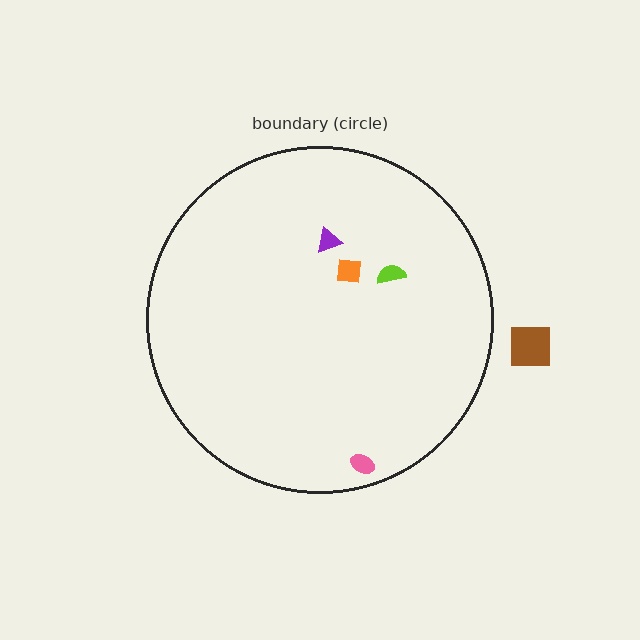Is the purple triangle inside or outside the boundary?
Inside.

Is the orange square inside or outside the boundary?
Inside.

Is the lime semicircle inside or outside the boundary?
Inside.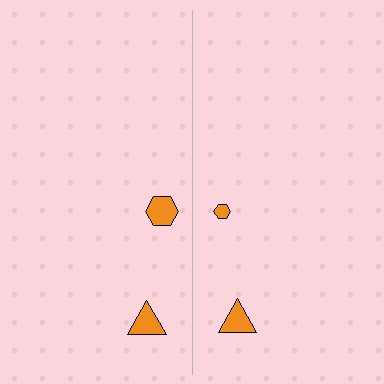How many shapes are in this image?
There are 4 shapes in this image.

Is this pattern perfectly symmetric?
No, the pattern is not perfectly symmetric. The orange hexagon on the right side has a different size than its mirror counterpart.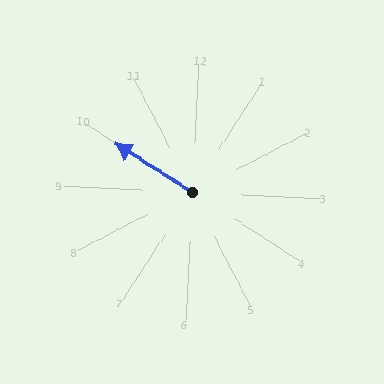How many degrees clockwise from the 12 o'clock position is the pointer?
Approximately 300 degrees.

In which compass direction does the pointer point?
Northwest.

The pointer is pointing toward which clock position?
Roughly 10 o'clock.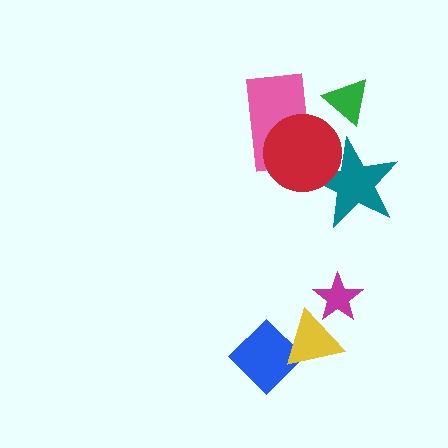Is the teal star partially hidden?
Yes, it is partially covered by another shape.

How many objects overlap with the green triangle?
0 objects overlap with the green triangle.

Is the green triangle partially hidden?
No, no other shape covers it.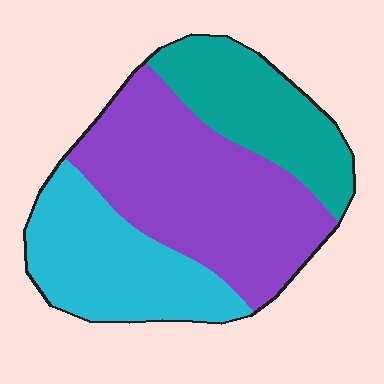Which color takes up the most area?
Purple, at roughly 45%.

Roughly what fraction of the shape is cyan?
Cyan covers around 30% of the shape.